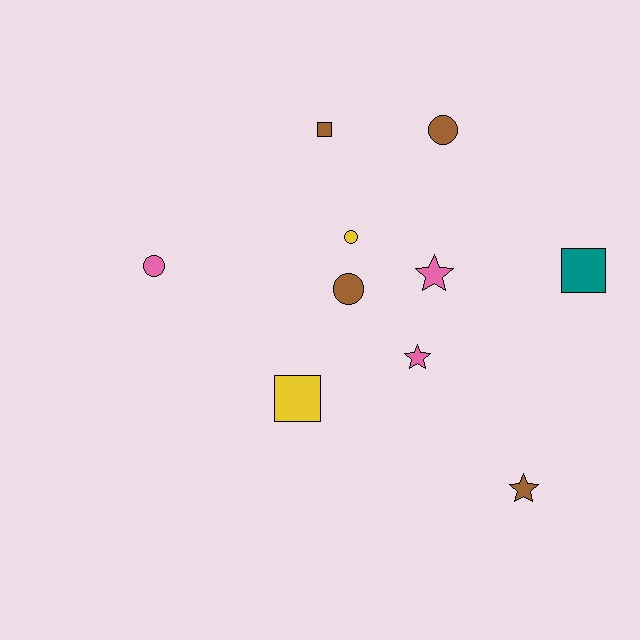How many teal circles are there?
There are no teal circles.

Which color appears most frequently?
Brown, with 4 objects.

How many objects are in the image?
There are 10 objects.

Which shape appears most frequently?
Circle, with 4 objects.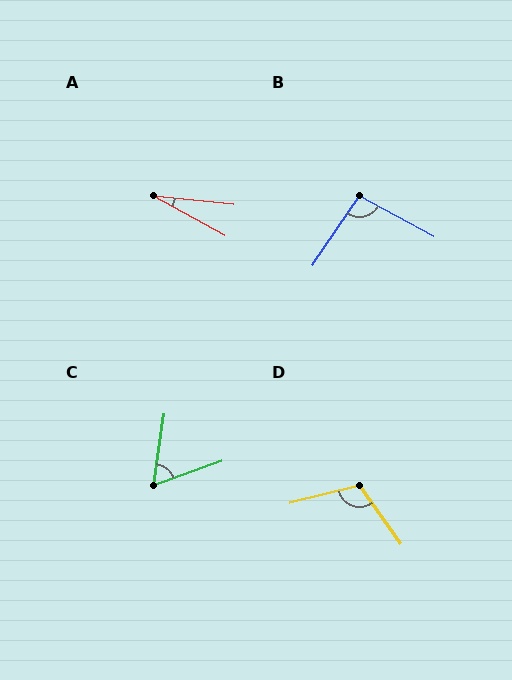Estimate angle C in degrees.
Approximately 62 degrees.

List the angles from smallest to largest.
A (23°), C (62°), B (95°), D (111°).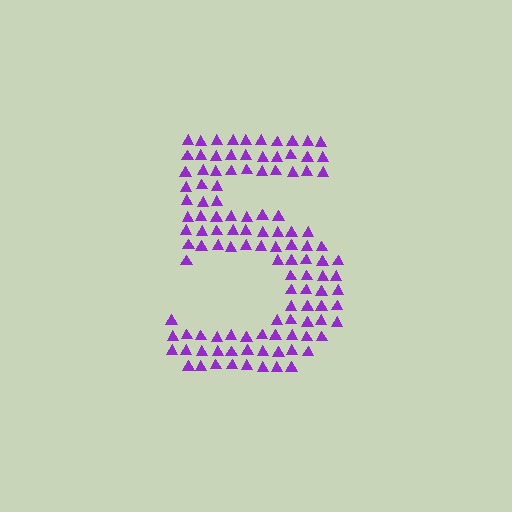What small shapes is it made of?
It is made of small triangles.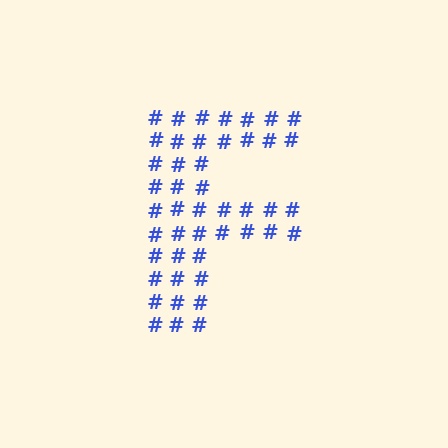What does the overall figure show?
The overall figure shows the letter F.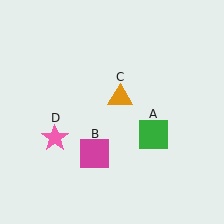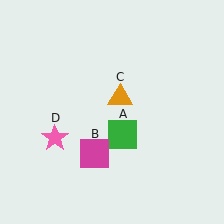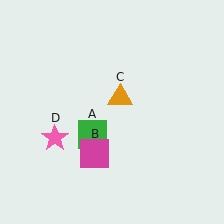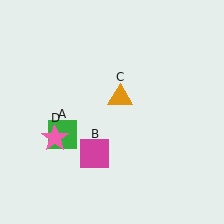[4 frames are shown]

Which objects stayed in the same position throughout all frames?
Magenta square (object B) and orange triangle (object C) and pink star (object D) remained stationary.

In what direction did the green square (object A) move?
The green square (object A) moved left.